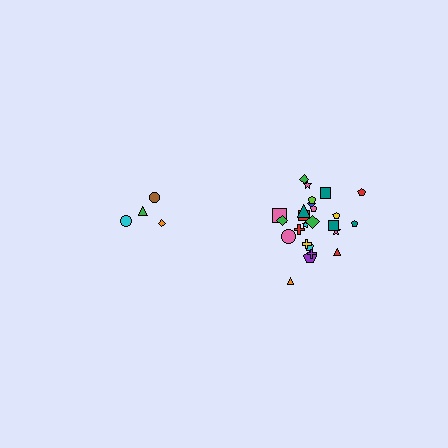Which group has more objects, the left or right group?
The right group.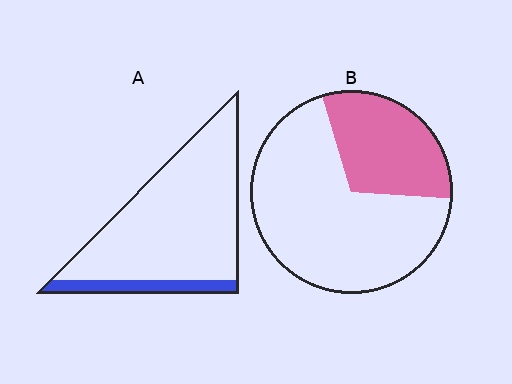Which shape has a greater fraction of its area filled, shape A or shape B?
Shape B.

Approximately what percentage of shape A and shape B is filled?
A is approximately 15% and B is approximately 30%.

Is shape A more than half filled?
No.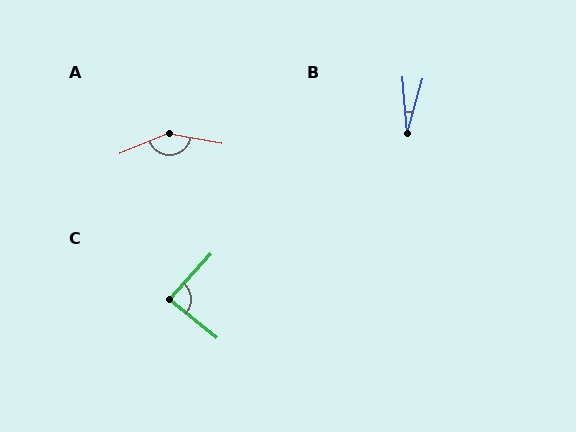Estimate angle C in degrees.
Approximately 87 degrees.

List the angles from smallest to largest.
B (21°), C (87°), A (147°).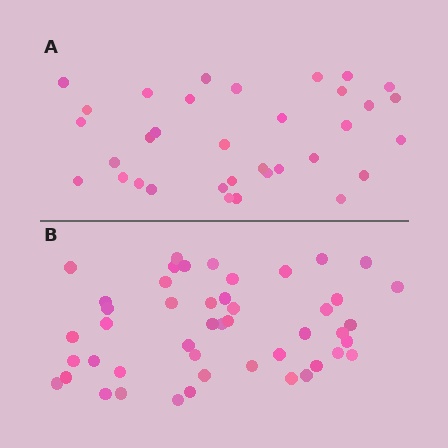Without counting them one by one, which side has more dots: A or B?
Region B (the bottom region) has more dots.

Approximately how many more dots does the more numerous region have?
Region B has approximately 15 more dots than region A.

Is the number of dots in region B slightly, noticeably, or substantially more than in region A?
Region B has noticeably more, but not dramatically so. The ratio is roughly 1.4 to 1.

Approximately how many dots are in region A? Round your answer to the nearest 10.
About 30 dots. (The exact count is 34, which rounds to 30.)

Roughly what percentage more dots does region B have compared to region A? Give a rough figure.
About 40% more.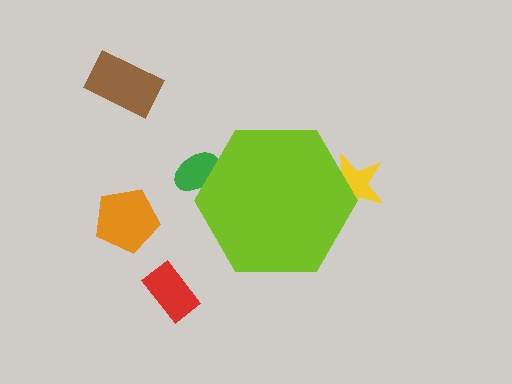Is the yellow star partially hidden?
Yes, the yellow star is partially hidden behind the lime hexagon.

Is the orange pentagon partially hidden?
No, the orange pentagon is fully visible.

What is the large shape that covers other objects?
A lime hexagon.